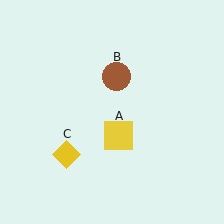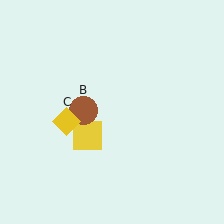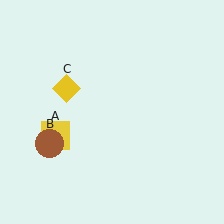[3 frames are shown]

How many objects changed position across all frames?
3 objects changed position: yellow square (object A), brown circle (object B), yellow diamond (object C).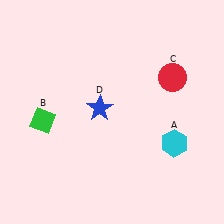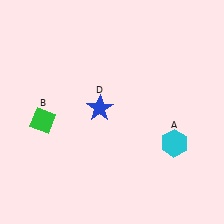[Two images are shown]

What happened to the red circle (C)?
The red circle (C) was removed in Image 2. It was in the top-right area of Image 1.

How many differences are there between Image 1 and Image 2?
There is 1 difference between the two images.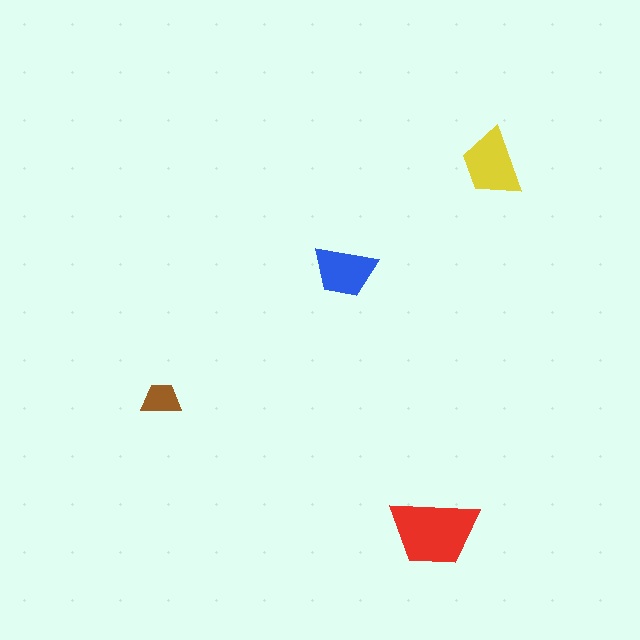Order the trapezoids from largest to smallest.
the red one, the yellow one, the blue one, the brown one.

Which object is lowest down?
The red trapezoid is bottommost.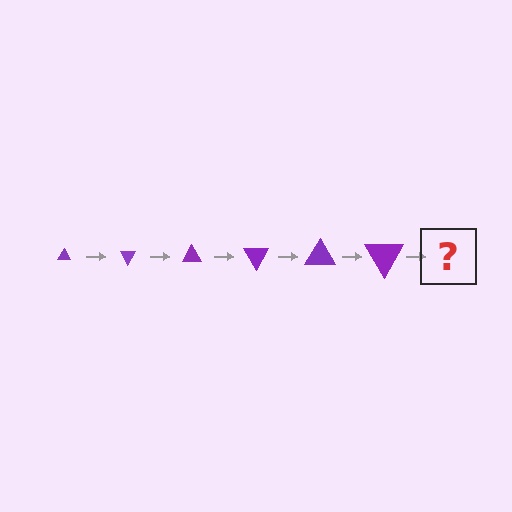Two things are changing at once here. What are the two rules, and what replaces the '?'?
The two rules are that the triangle grows larger each step and it rotates 60 degrees each step. The '?' should be a triangle, larger than the previous one and rotated 360 degrees from the start.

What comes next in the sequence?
The next element should be a triangle, larger than the previous one and rotated 360 degrees from the start.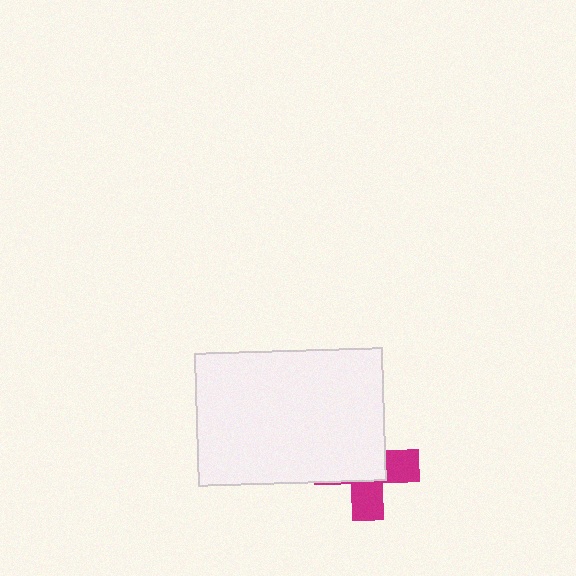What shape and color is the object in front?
The object in front is a white rectangle.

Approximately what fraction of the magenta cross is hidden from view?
Roughly 59% of the magenta cross is hidden behind the white rectangle.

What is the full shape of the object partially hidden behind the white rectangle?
The partially hidden object is a magenta cross.